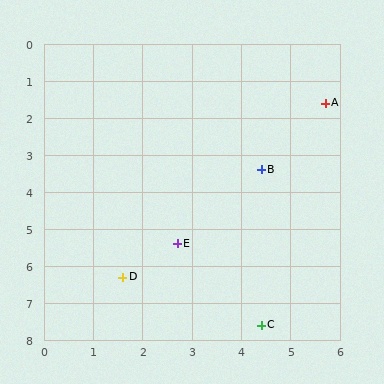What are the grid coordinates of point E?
Point E is at approximately (2.7, 5.4).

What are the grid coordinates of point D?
Point D is at approximately (1.6, 6.3).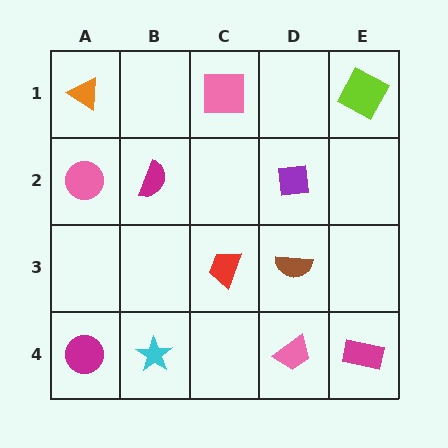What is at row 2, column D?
A purple square.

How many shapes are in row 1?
3 shapes.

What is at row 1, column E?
A lime square.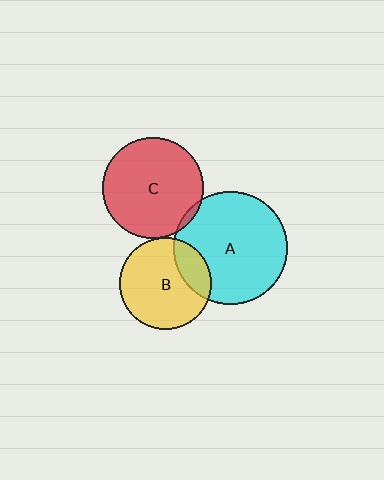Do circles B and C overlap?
Yes.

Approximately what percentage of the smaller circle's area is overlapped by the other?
Approximately 5%.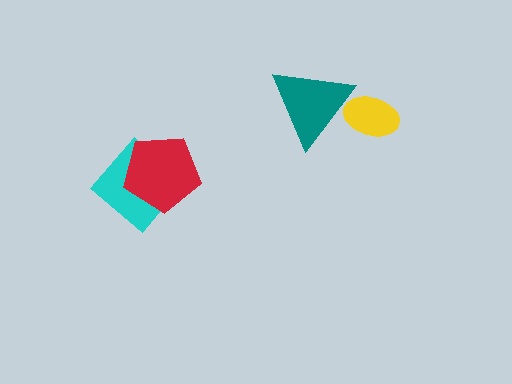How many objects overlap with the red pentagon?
1 object overlaps with the red pentagon.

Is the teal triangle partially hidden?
No, no other shape covers it.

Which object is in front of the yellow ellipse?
The teal triangle is in front of the yellow ellipse.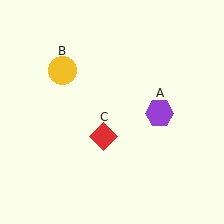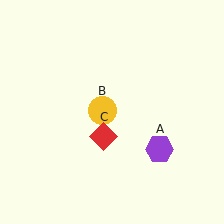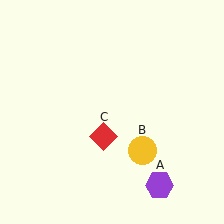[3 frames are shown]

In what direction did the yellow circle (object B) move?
The yellow circle (object B) moved down and to the right.